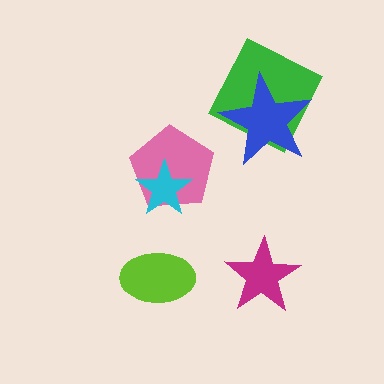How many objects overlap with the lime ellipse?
0 objects overlap with the lime ellipse.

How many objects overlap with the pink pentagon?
1 object overlaps with the pink pentagon.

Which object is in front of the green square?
The blue star is in front of the green square.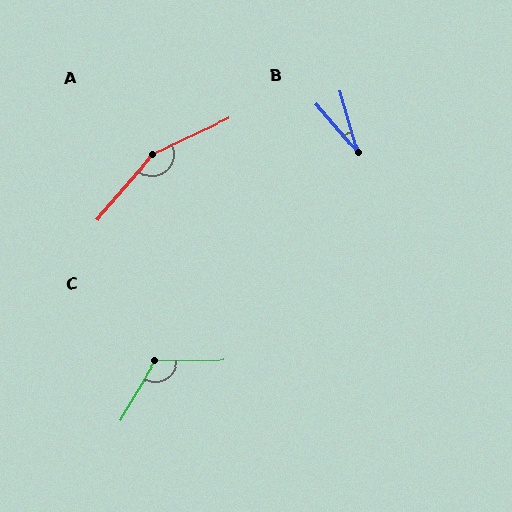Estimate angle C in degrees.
Approximately 121 degrees.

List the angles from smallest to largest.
B (24°), C (121°), A (156°).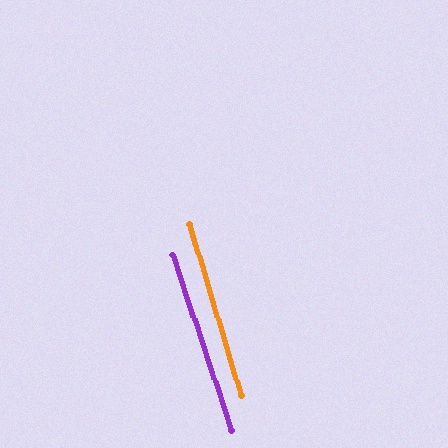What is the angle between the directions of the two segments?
Approximately 2 degrees.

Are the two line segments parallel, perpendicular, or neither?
Parallel — their directions differ by only 1.6°.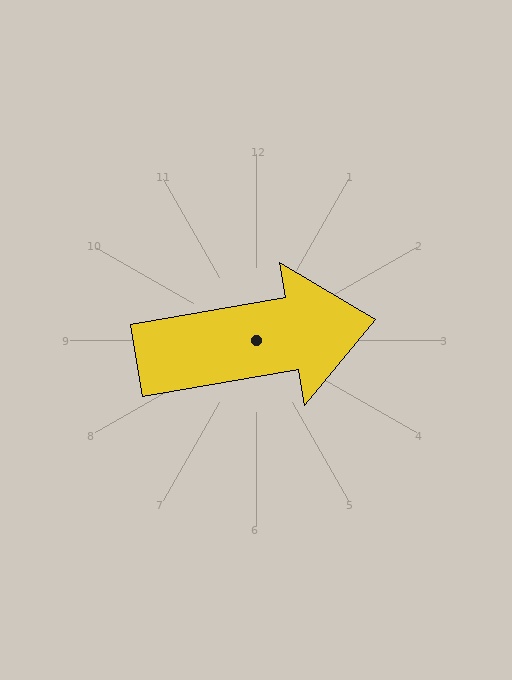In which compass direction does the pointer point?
East.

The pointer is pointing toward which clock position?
Roughly 3 o'clock.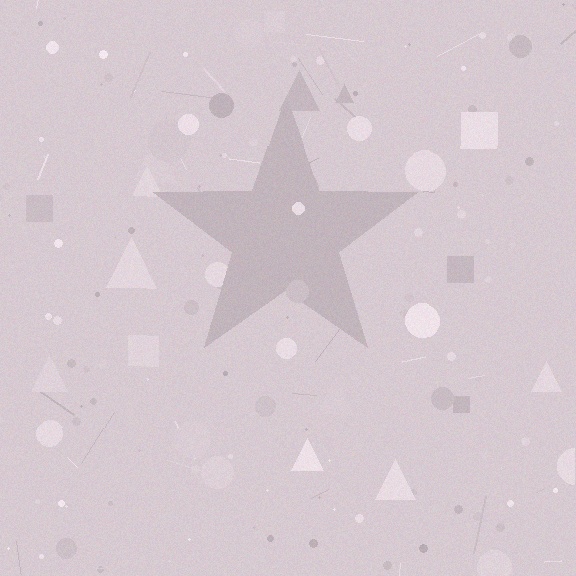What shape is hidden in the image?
A star is hidden in the image.